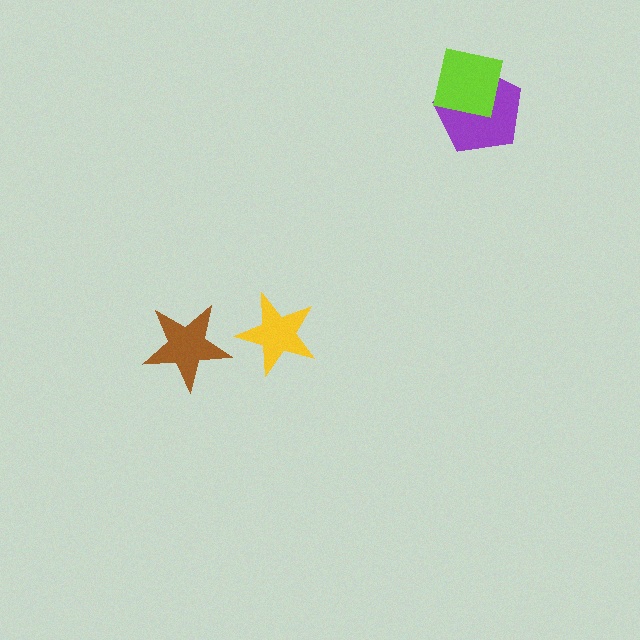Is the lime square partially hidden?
No, no other shape covers it.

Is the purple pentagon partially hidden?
Yes, it is partially covered by another shape.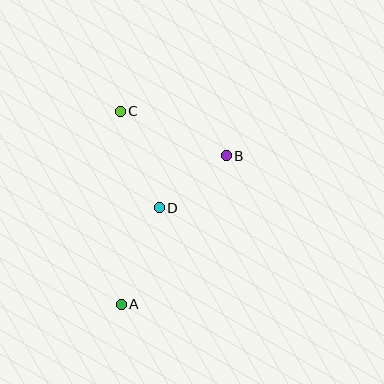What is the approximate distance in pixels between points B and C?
The distance between B and C is approximately 115 pixels.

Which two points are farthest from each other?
Points A and C are farthest from each other.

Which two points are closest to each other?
Points B and D are closest to each other.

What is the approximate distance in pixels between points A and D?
The distance between A and D is approximately 104 pixels.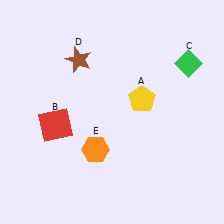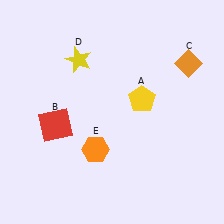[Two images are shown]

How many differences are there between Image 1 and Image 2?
There are 2 differences between the two images.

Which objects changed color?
C changed from green to orange. D changed from brown to yellow.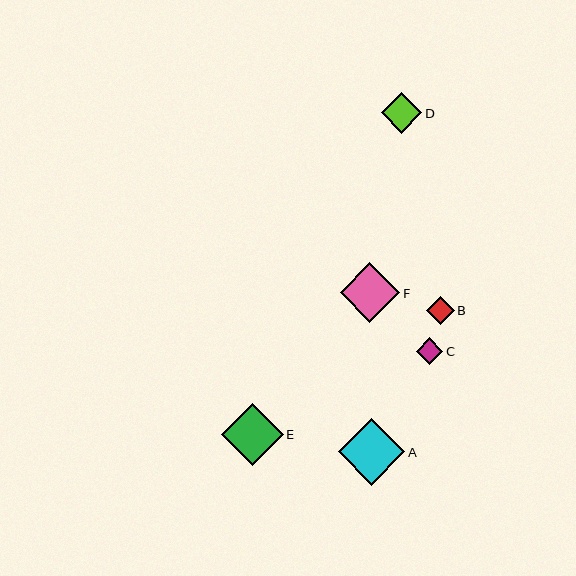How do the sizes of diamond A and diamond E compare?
Diamond A and diamond E are approximately the same size.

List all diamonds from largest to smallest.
From largest to smallest: A, E, F, D, B, C.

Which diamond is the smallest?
Diamond C is the smallest with a size of approximately 26 pixels.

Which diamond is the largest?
Diamond A is the largest with a size of approximately 66 pixels.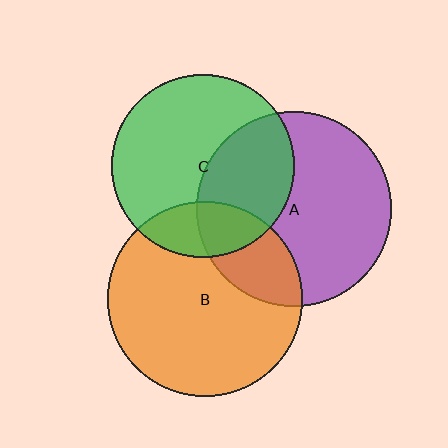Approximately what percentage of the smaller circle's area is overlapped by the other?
Approximately 40%.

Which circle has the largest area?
Circle B (orange).